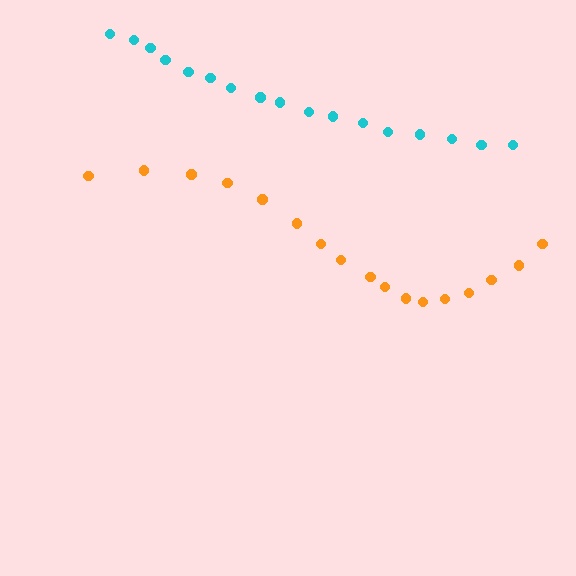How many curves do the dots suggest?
There are 2 distinct paths.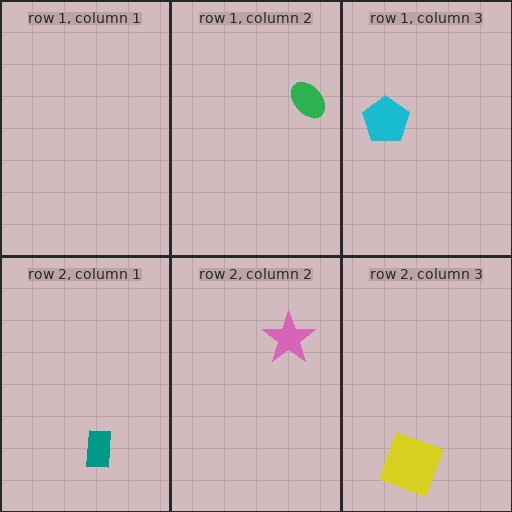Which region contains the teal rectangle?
The row 2, column 1 region.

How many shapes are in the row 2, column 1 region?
1.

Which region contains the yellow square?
The row 2, column 3 region.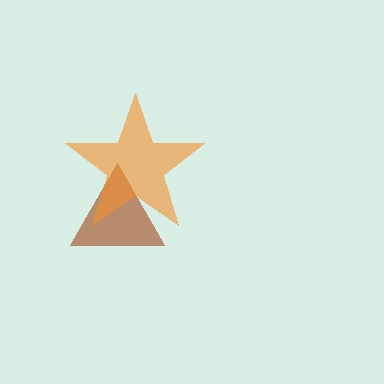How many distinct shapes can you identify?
There are 2 distinct shapes: a brown triangle, an orange star.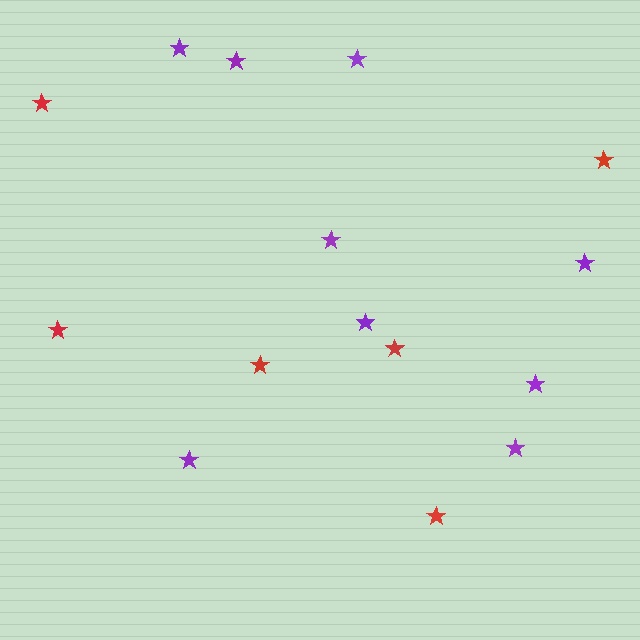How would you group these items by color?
There are 2 groups: one group of purple stars (9) and one group of red stars (6).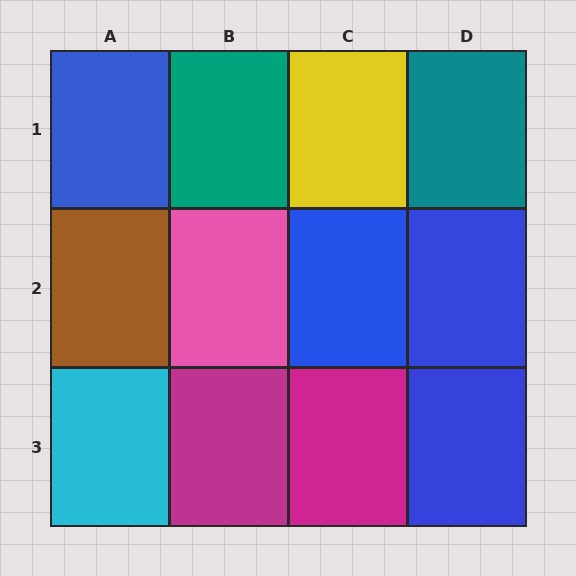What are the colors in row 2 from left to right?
Brown, pink, blue, blue.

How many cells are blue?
4 cells are blue.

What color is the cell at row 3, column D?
Blue.